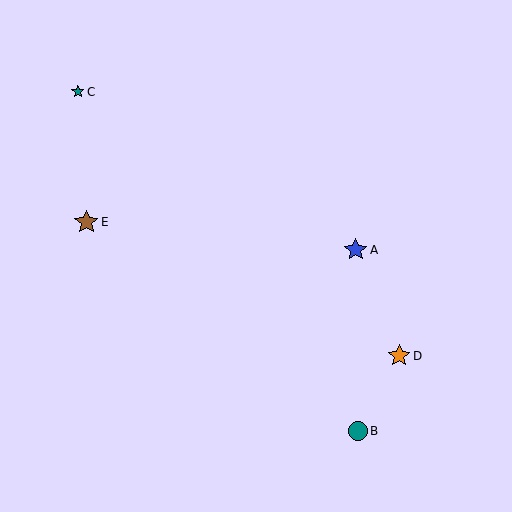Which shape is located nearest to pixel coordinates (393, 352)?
The orange star (labeled D) at (399, 356) is nearest to that location.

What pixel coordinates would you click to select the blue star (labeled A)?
Click at (356, 250) to select the blue star A.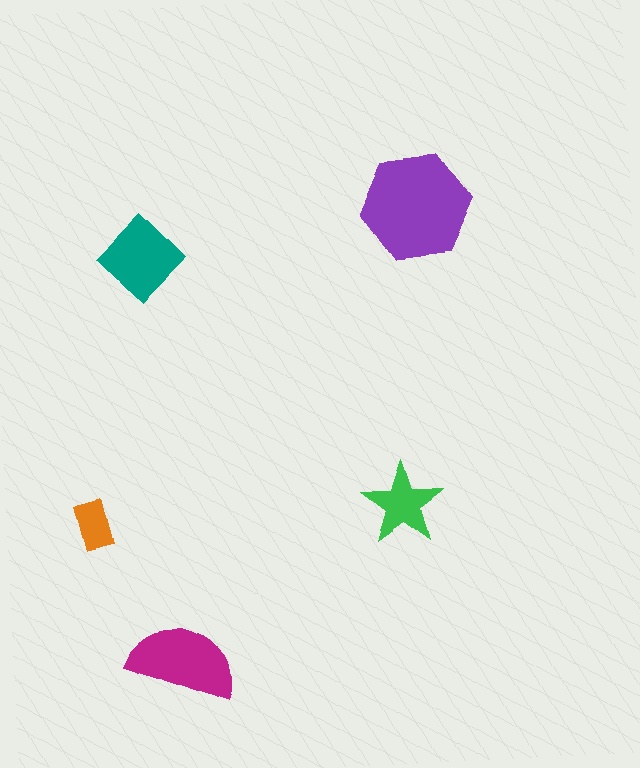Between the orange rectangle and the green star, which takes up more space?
The green star.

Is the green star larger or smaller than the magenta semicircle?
Smaller.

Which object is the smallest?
The orange rectangle.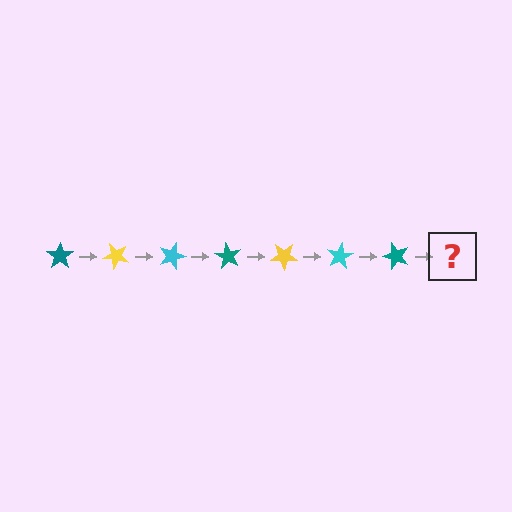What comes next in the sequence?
The next element should be a yellow star, rotated 315 degrees from the start.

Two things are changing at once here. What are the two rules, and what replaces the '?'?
The two rules are that it rotates 45 degrees each step and the color cycles through teal, yellow, and cyan. The '?' should be a yellow star, rotated 315 degrees from the start.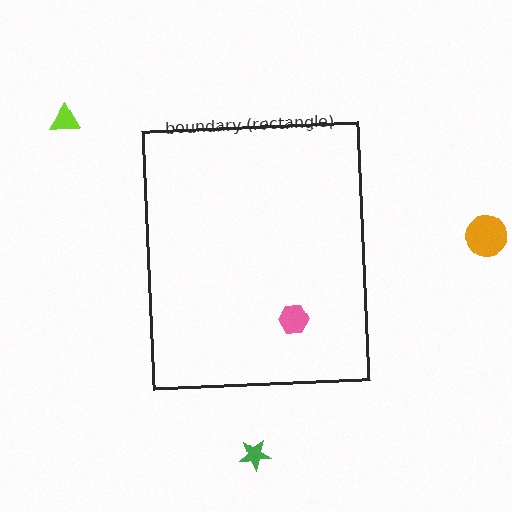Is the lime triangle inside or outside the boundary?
Outside.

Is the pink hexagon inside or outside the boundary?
Inside.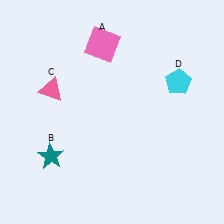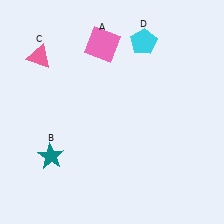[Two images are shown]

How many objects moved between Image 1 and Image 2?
2 objects moved between the two images.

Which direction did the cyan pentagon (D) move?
The cyan pentagon (D) moved up.